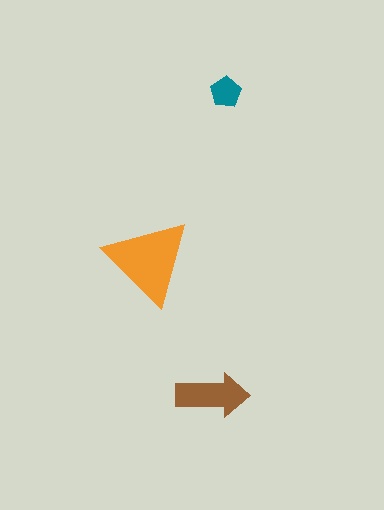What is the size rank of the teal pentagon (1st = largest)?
3rd.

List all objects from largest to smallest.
The orange triangle, the brown arrow, the teal pentagon.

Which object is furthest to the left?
The orange triangle is leftmost.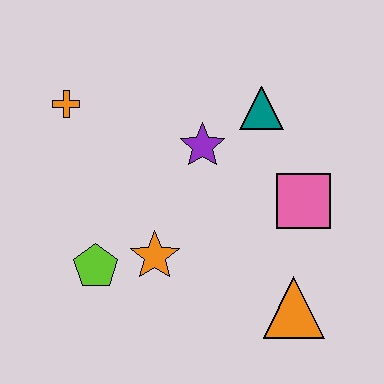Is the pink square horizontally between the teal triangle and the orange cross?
No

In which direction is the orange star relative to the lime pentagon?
The orange star is to the right of the lime pentagon.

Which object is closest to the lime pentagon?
The orange star is closest to the lime pentagon.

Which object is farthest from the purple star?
The orange triangle is farthest from the purple star.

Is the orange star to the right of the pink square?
No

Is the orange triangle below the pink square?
Yes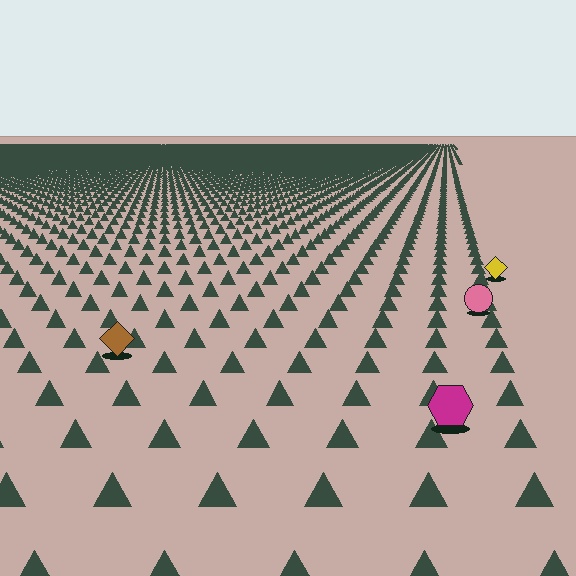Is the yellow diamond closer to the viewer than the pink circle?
No. The pink circle is closer — you can tell from the texture gradient: the ground texture is coarser near it.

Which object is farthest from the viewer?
The yellow diamond is farthest from the viewer. It appears smaller and the ground texture around it is denser.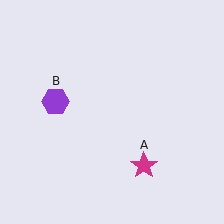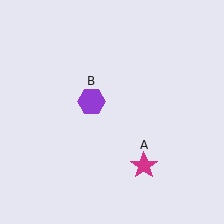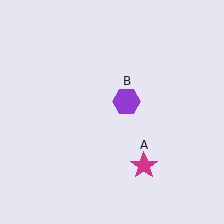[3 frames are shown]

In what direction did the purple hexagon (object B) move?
The purple hexagon (object B) moved right.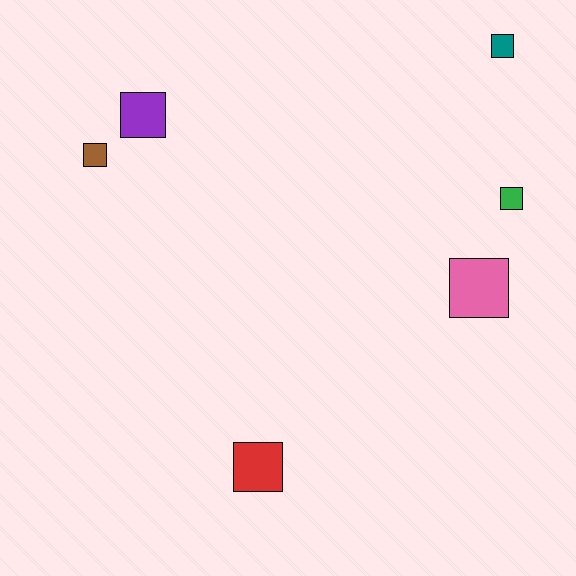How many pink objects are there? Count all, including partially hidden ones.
There is 1 pink object.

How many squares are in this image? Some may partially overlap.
There are 6 squares.